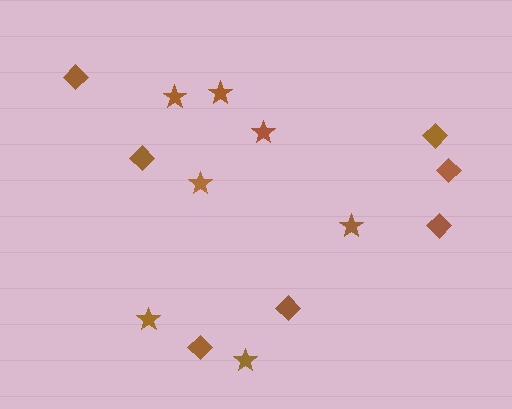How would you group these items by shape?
There are 2 groups: one group of stars (7) and one group of diamonds (7).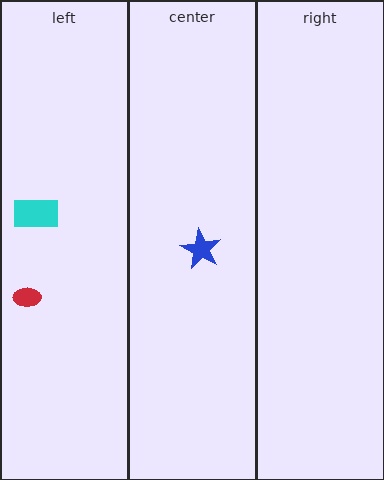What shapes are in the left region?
The red ellipse, the cyan rectangle.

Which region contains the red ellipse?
The left region.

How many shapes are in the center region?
1.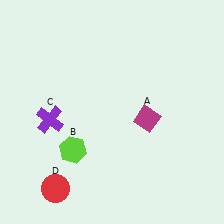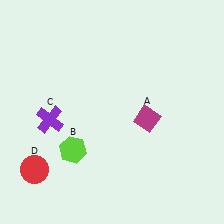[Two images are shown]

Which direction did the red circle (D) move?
The red circle (D) moved left.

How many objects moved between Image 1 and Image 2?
1 object moved between the two images.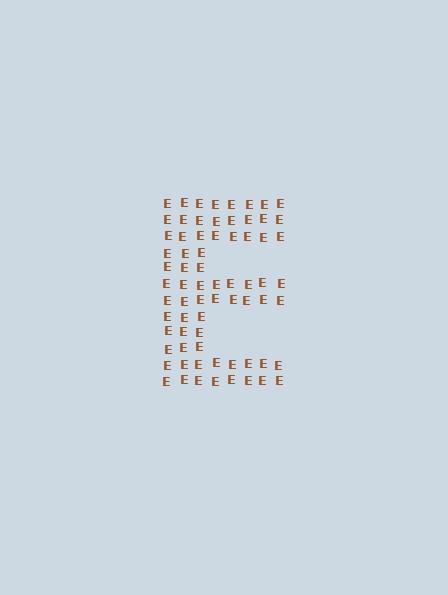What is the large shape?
The large shape is the letter E.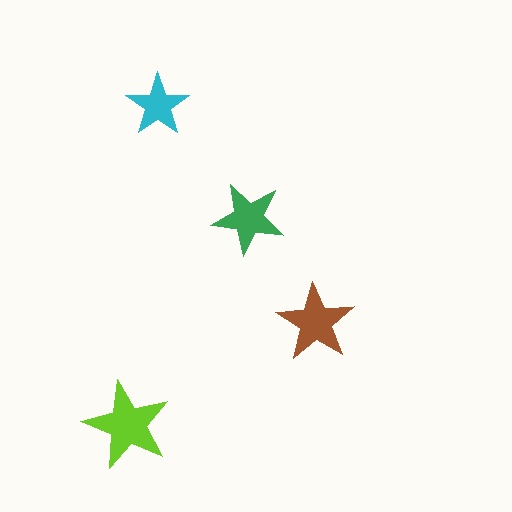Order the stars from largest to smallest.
the lime one, the brown one, the green one, the cyan one.